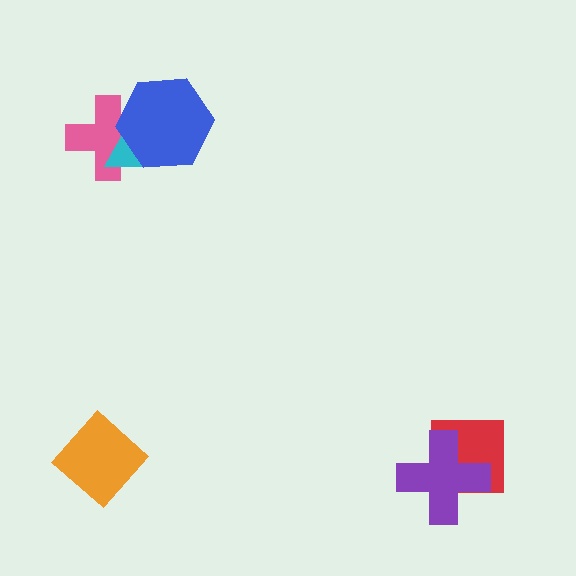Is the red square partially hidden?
Yes, it is partially covered by another shape.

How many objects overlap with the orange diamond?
0 objects overlap with the orange diamond.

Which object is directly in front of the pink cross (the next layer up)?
The cyan triangle is directly in front of the pink cross.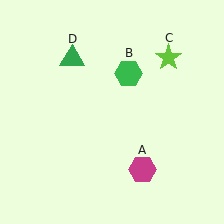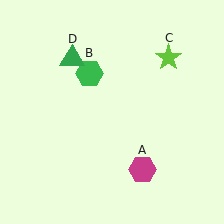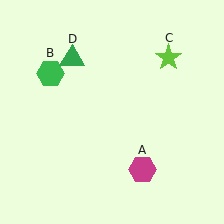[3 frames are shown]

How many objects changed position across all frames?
1 object changed position: green hexagon (object B).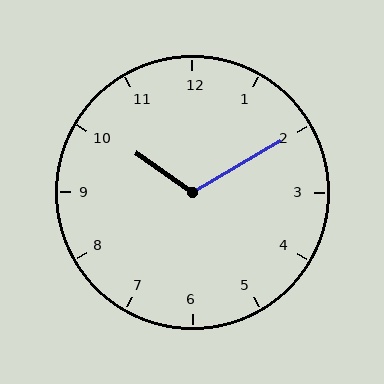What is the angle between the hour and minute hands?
Approximately 115 degrees.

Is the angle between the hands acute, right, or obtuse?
It is obtuse.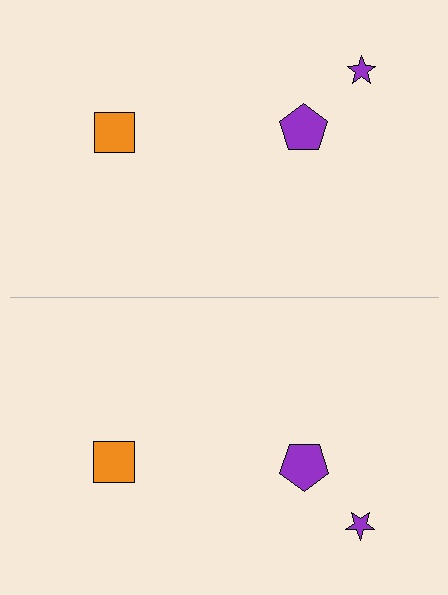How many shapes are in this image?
There are 6 shapes in this image.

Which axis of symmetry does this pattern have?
The pattern has a horizontal axis of symmetry running through the center of the image.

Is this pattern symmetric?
Yes, this pattern has bilateral (reflection) symmetry.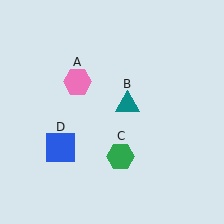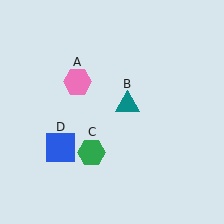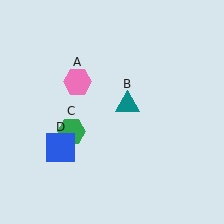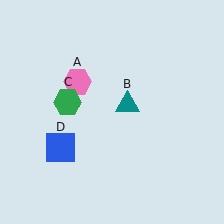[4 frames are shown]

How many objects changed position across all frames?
1 object changed position: green hexagon (object C).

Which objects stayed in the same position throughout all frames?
Pink hexagon (object A) and teal triangle (object B) and blue square (object D) remained stationary.